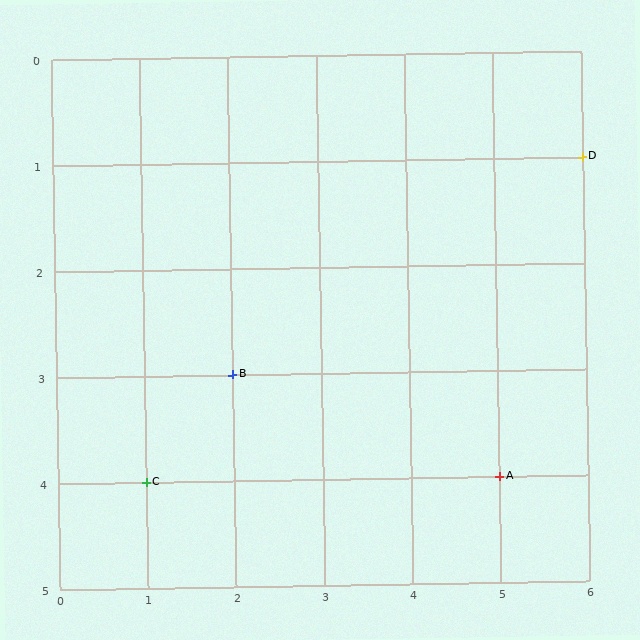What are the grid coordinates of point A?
Point A is at grid coordinates (5, 4).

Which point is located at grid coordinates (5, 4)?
Point A is at (5, 4).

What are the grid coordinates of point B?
Point B is at grid coordinates (2, 3).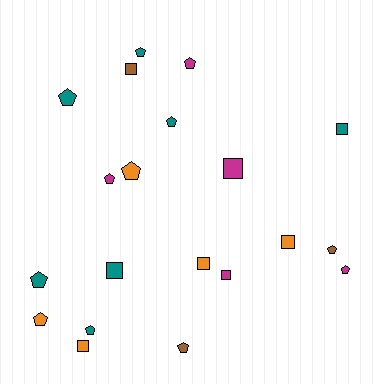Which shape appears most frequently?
Pentagon, with 12 objects.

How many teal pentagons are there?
There are 5 teal pentagons.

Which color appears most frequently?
Teal, with 7 objects.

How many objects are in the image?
There are 20 objects.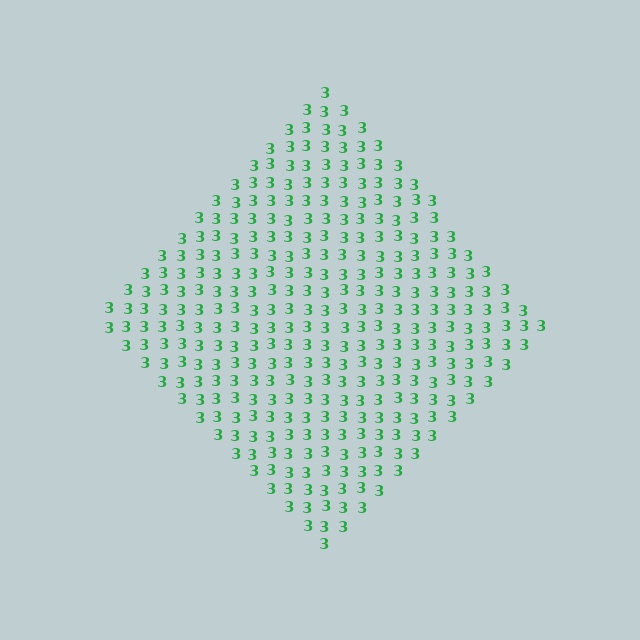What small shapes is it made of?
It is made of small digit 3's.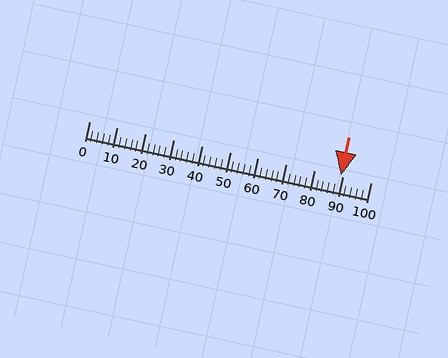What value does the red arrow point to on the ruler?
The red arrow points to approximately 89.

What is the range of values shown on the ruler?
The ruler shows values from 0 to 100.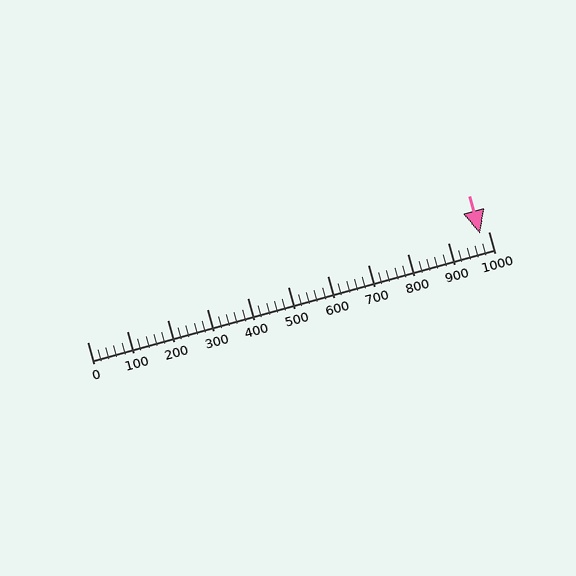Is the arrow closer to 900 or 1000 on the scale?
The arrow is closer to 1000.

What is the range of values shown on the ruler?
The ruler shows values from 0 to 1000.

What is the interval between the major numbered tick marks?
The major tick marks are spaced 100 units apart.